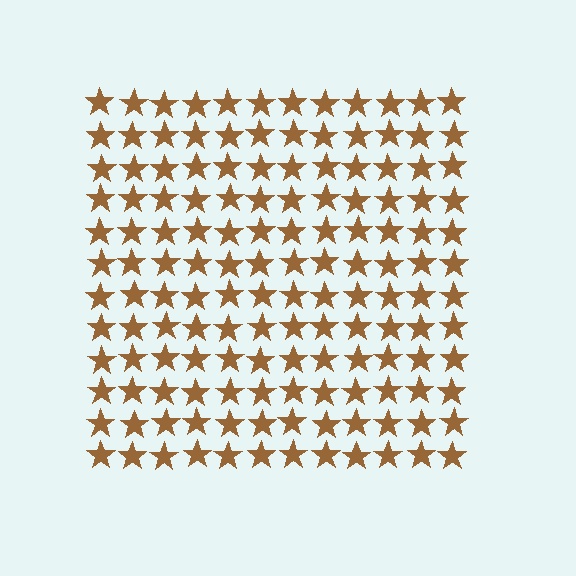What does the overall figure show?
The overall figure shows a square.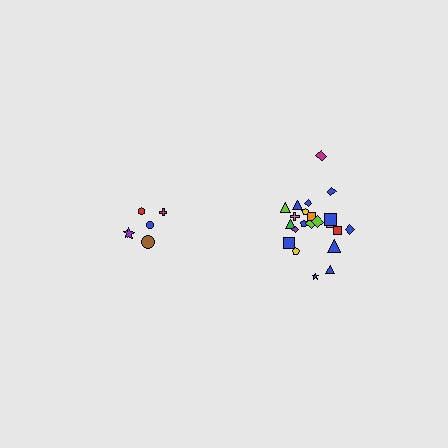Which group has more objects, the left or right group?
The right group.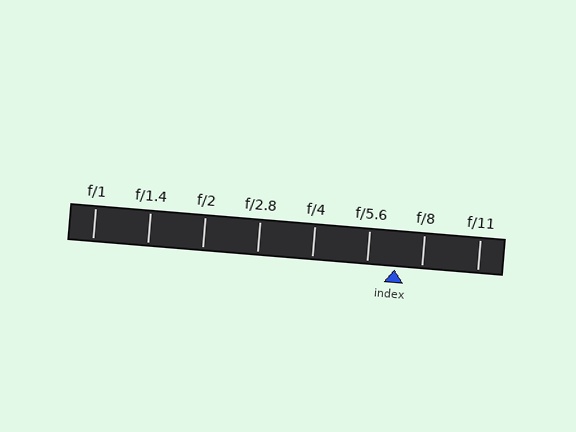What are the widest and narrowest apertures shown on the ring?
The widest aperture shown is f/1 and the narrowest is f/11.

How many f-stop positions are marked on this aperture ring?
There are 8 f-stop positions marked.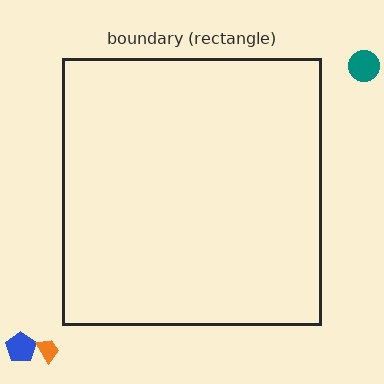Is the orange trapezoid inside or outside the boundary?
Outside.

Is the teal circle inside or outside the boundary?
Outside.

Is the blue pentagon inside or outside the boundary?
Outside.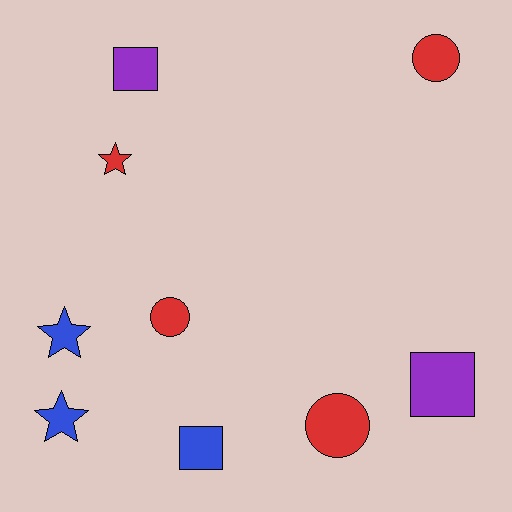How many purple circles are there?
There are no purple circles.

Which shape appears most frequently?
Square, with 3 objects.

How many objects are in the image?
There are 9 objects.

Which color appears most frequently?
Red, with 4 objects.